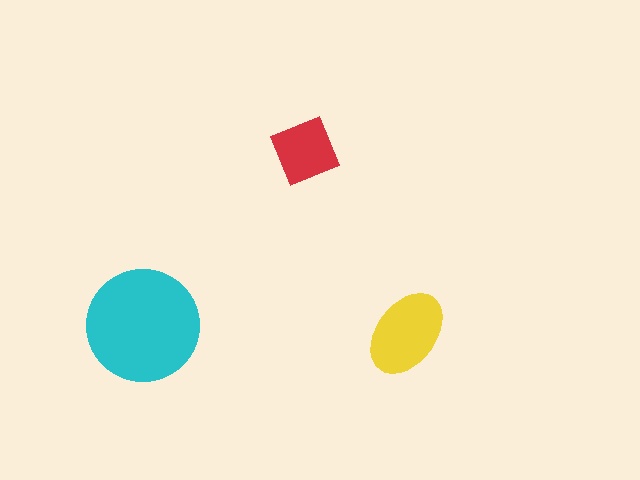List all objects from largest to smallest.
The cyan circle, the yellow ellipse, the red diamond.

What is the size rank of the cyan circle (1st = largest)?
1st.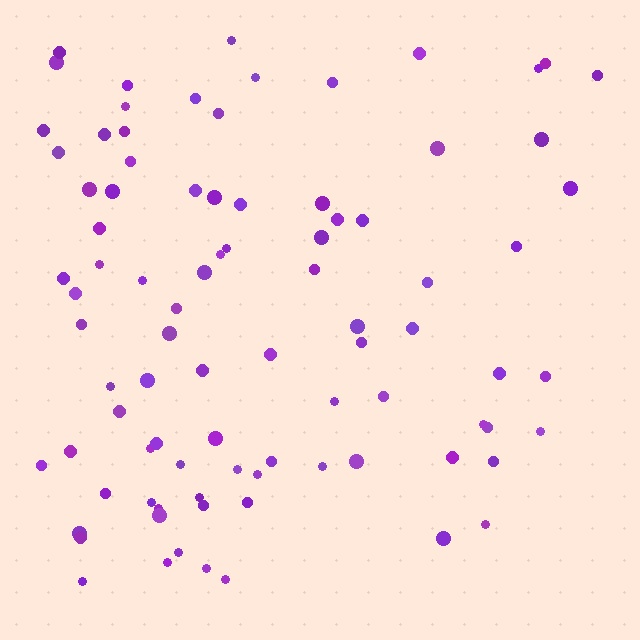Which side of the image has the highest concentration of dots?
The left.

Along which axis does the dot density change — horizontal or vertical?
Horizontal.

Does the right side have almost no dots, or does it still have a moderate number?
Still a moderate number, just noticeably fewer than the left.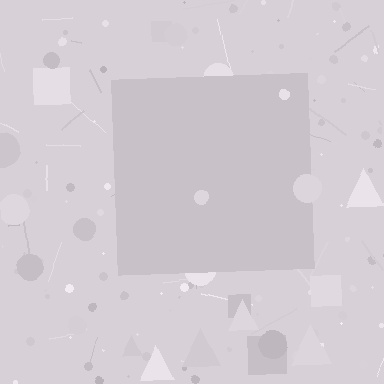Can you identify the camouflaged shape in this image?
The camouflaged shape is a square.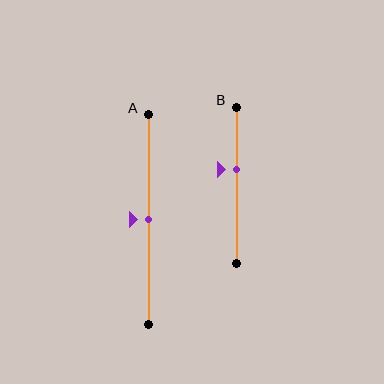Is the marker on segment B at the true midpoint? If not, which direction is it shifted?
No, the marker on segment B is shifted upward by about 10% of the segment length.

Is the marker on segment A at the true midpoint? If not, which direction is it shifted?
Yes, the marker on segment A is at the true midpoint.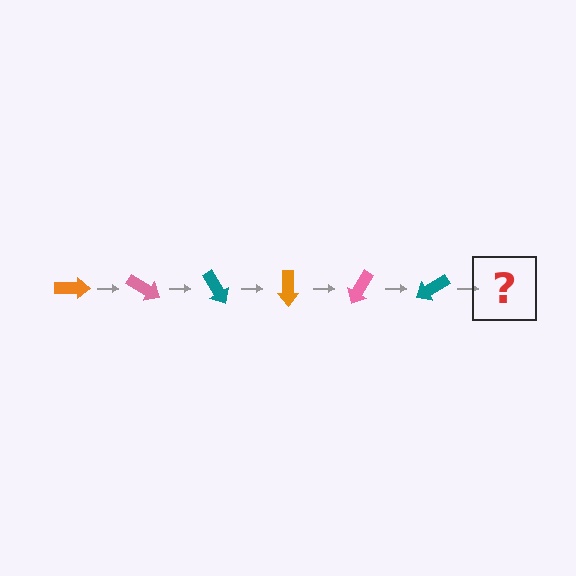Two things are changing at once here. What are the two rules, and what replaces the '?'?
The two rules are that it rotates 30 degrees each step and the color cycles through orange, pink, and teal. The '?' should be an orange arrow, rotated 180 degrees from the start.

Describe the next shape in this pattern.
It should be an orange arrow, rotated 180 degrees from the start.